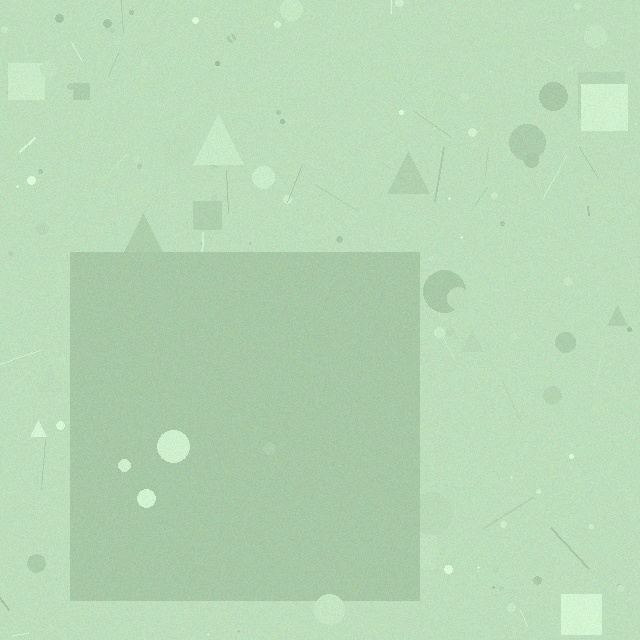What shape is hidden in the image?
A square is hidden in the image.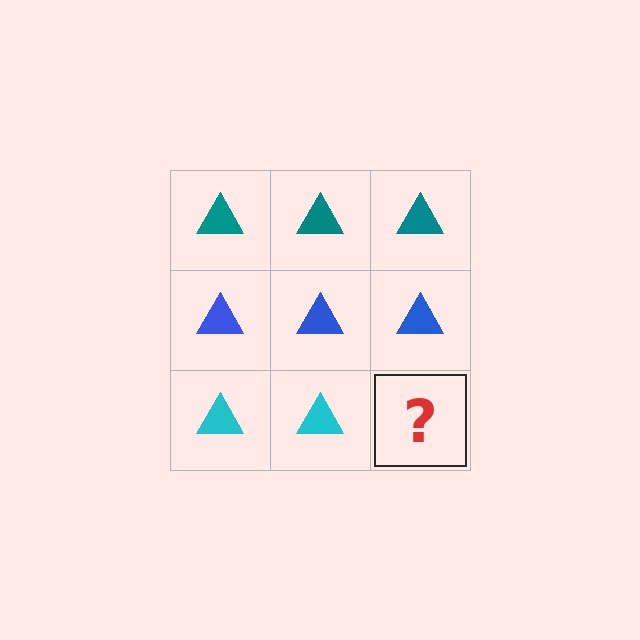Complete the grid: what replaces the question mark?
The question mark should be replaced with a cyan triangle.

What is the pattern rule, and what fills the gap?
The rule is that each row has a consistent color. The gap should be filled with a cyan triangle.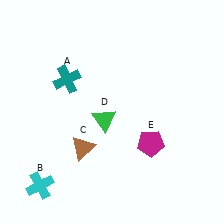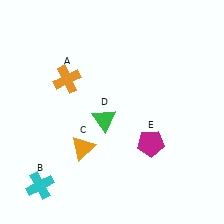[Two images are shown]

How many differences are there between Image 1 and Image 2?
There are 2 differences between the two images.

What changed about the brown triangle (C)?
In Image 1, C is brown. In Image 2, it changed to orange.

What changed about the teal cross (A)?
In Image 1, A is teal. In Image 2, it changed to orange.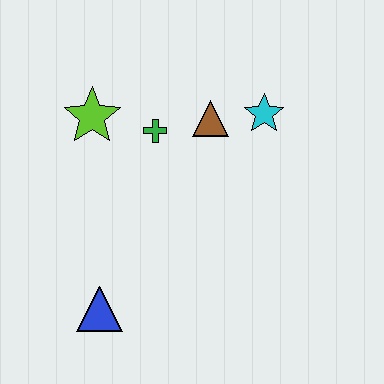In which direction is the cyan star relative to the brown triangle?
The cyan star is to the right of the brown triangle.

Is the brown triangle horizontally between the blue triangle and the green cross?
No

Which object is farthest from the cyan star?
The blue triangle is farthest from the cyan star.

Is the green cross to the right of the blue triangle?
Yes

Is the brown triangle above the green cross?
Yes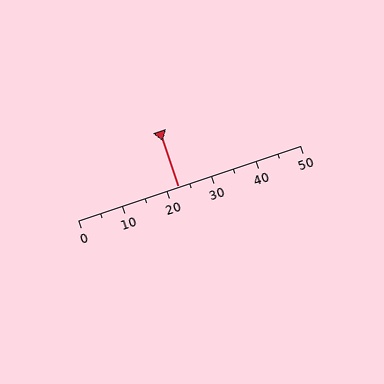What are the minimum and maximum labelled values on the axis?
The axis runs from 0 to 50.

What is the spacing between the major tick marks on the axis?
The major ticks are spaced 10 apart.